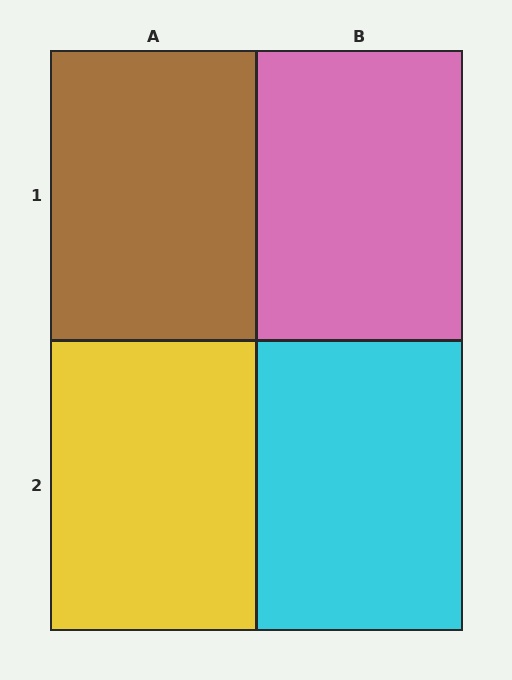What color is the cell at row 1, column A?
Brown.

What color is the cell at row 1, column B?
Pink.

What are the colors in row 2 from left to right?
Yellow, cyan.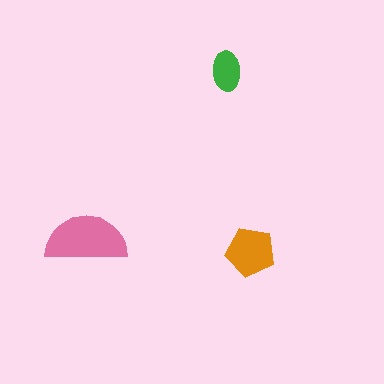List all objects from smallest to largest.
The green ellipse, the orange pentagon, the pink semicircle.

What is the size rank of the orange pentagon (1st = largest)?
2nd.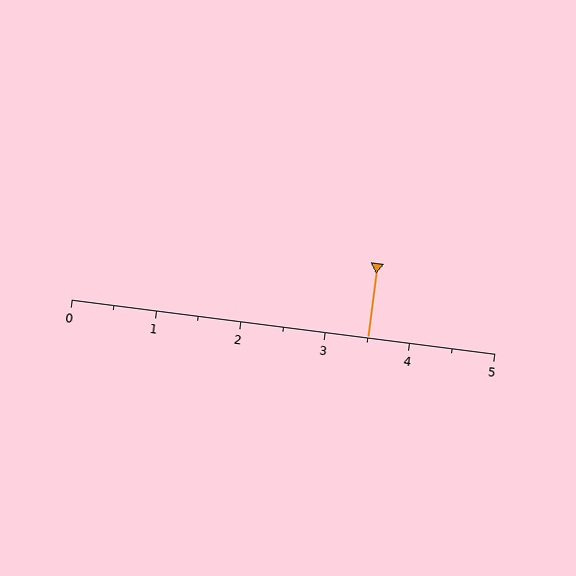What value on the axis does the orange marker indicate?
The marker indicates approximately 3.5.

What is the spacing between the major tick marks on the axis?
The major ticks are spaced 1 apart.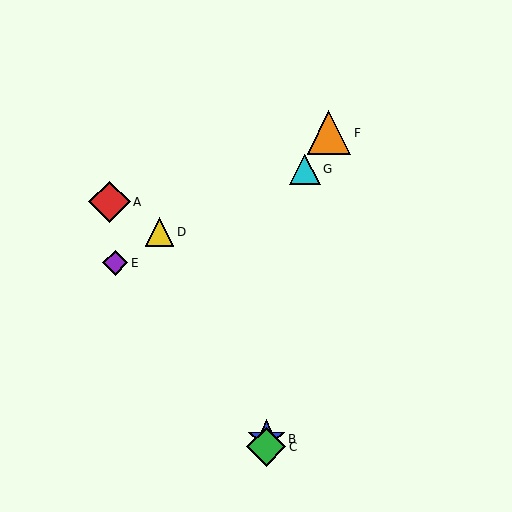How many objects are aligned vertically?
2 objects (B, C) are aligned vertically.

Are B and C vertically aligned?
Yes, both are at x≈266.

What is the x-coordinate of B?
Object B is at x≈266.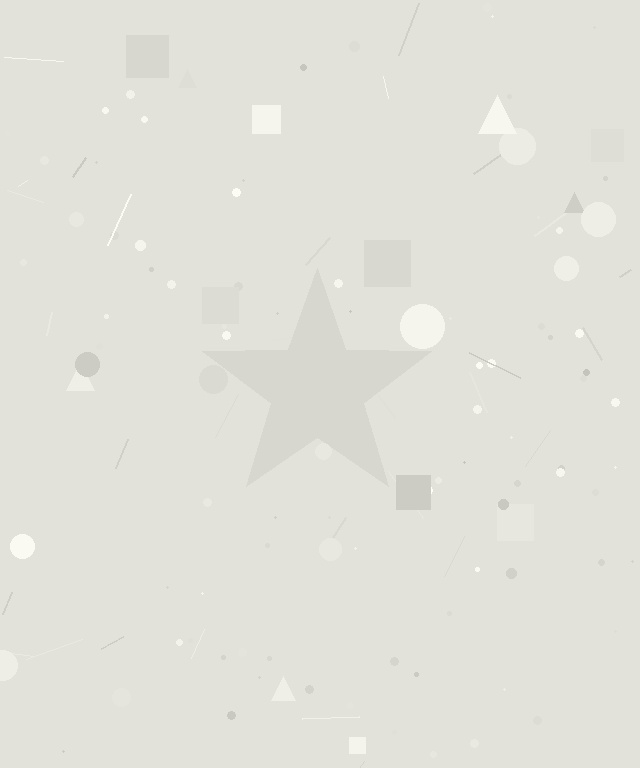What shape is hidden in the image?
A star is hidden in the image.